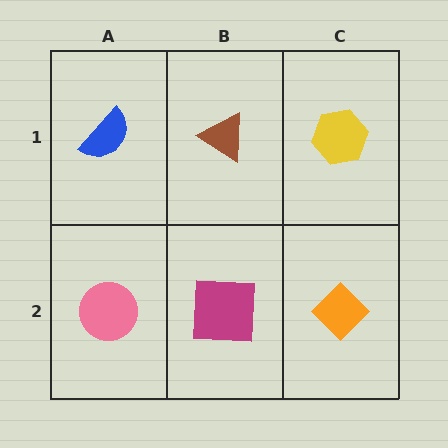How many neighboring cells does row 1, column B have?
3.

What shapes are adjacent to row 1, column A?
A pink circle (row 2, column A), a brown triangle (row 1, column B).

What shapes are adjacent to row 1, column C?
An orange diamond (row 2, column C), a brown triangle (row 1, column B).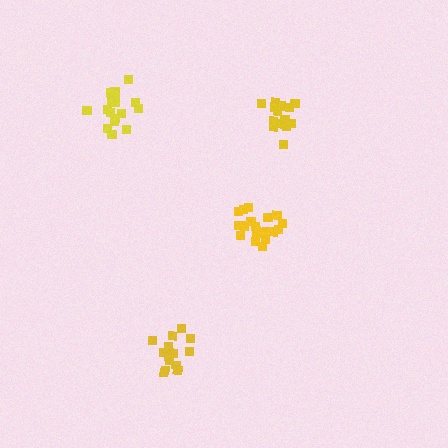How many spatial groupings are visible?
There are 4 spatial groupings.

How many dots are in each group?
Group 1: 15 dots, Group 2: 20 dots, Group 3: 18 dots, Group 4: 15 dots (68 total).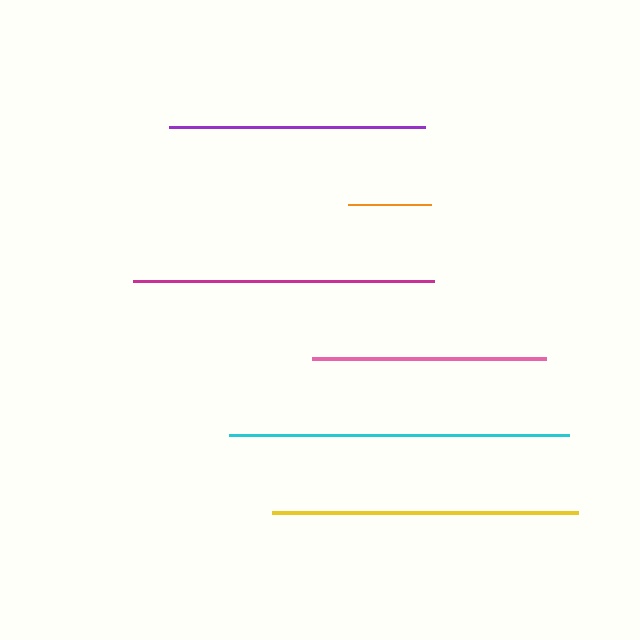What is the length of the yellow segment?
The yellow segment is approximately 306 pixels long.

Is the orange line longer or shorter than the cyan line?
The cyan line is longer than the orange line.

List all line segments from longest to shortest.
From longest to shortest: cyan, yellow, magenta, purple, pink, orange.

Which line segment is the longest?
The cyan line is the longest at approximately 340 pixels.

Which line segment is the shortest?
The orange line is the shortest at approximately 83 pixels.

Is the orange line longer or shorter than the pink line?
The pink line is longer than the orange line.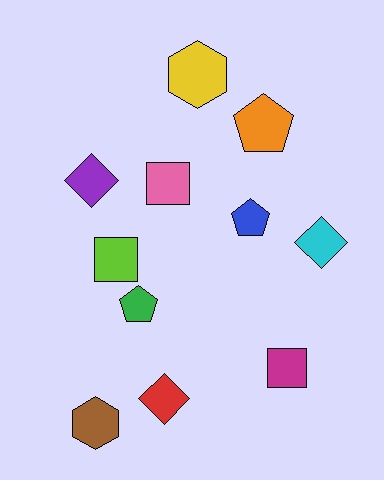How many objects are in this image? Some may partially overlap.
There are 11 objects.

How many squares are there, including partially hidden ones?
There are 3 squares.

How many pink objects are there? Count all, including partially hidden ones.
There is 1 pink object.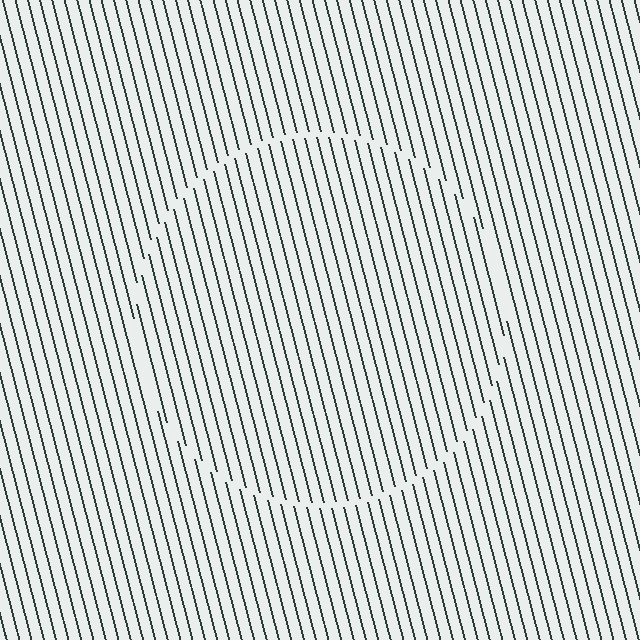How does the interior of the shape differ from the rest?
The interior of the shape contains the same grating, shifted by half a period — the contour is defined by the phase discontinuity where line-ends from the inner and outer gratings abut.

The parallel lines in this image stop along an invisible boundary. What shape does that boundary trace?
An illusory circle. The interior of the shape contains the same grating, shifted by half a period — the contour is defined by the phase discontinuity where line-ends from the inner and outer gratings abut.